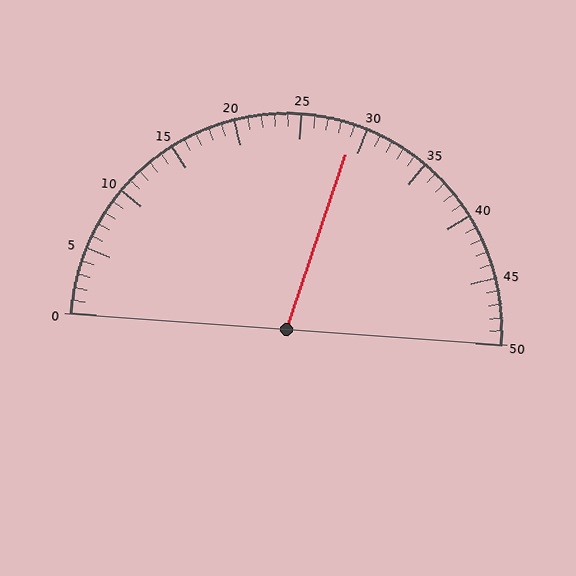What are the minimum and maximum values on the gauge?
The gauge ranges from 0 to 50.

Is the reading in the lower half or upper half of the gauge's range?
The reading is in the upper half of the range (0 to 50).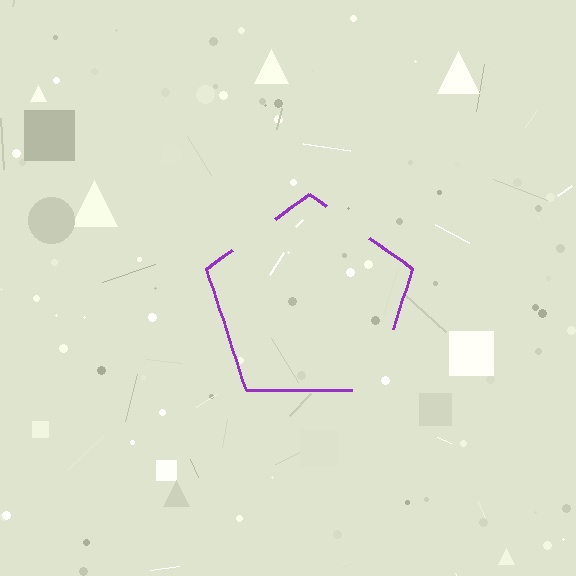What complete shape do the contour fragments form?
The contour fragments form a pentagon.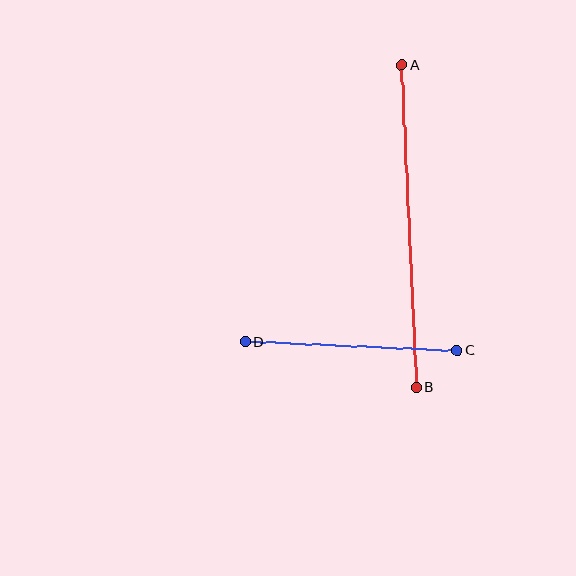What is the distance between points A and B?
The distance is approximately 323 pixels.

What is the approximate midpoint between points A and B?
The midpoint is at approximately (409, 226) pixels.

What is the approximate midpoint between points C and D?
The midpoint is at approximately (351, 346) pixels.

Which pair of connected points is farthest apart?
Points A and B are farthest apart.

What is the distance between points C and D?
The distance is approximately 212 pixels.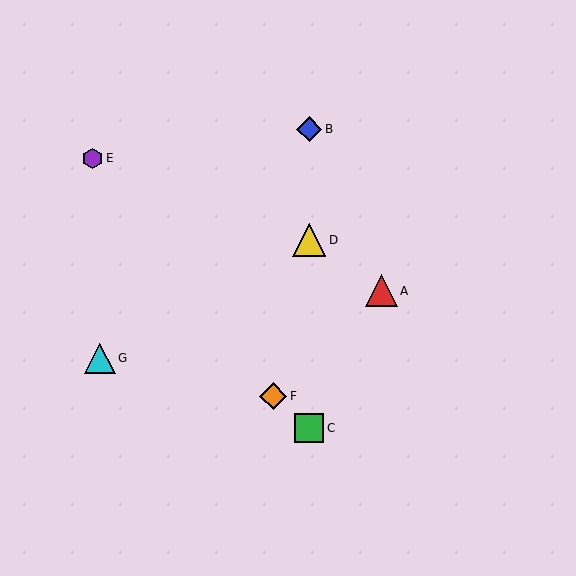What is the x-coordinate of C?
Object C is at x≈309.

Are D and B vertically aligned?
Yes, both are at x≈309.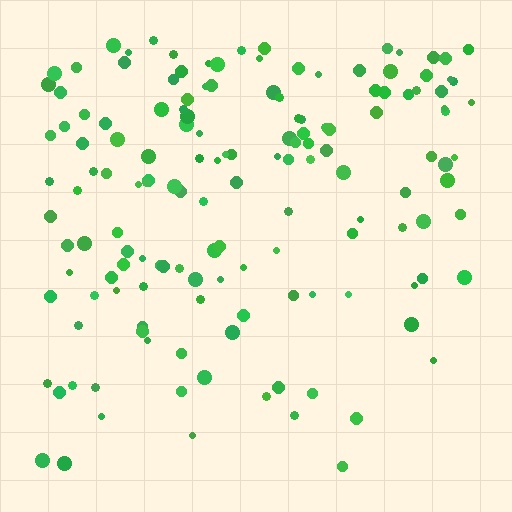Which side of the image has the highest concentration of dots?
The top.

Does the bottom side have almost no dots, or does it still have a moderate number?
Still a moderate number, just noticeably fewer than the top.